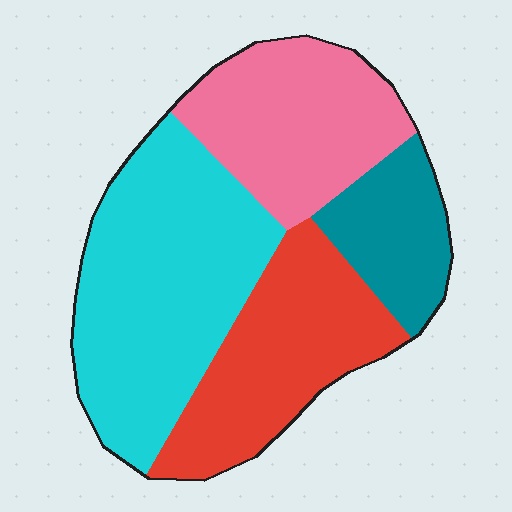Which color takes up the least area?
Teal, at roughly 15%.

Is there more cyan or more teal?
Cyan.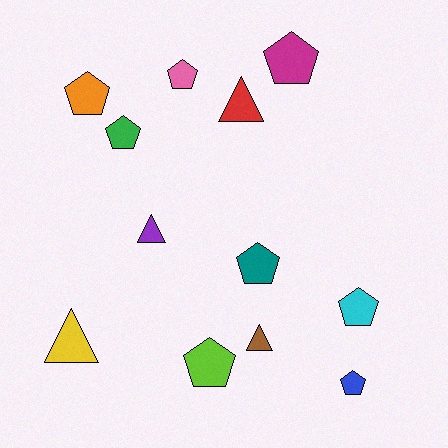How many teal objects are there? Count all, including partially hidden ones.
There is 1 teal object.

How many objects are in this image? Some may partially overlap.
There are 12 objects.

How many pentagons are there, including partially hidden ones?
There are 8 pentagons.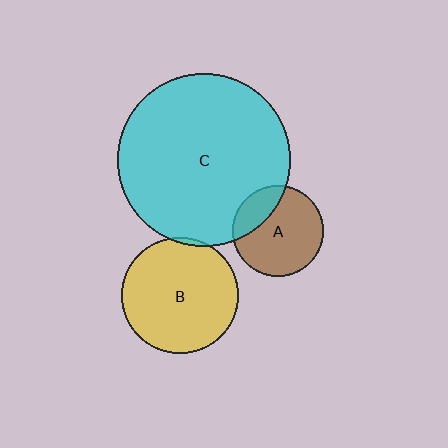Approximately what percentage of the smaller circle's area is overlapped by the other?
Approximately 5%.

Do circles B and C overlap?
Yes.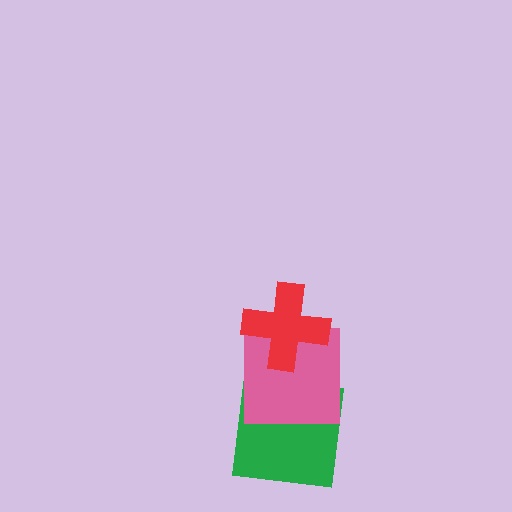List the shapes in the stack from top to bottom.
From top to bottom: the red cross, the pink square, the green square.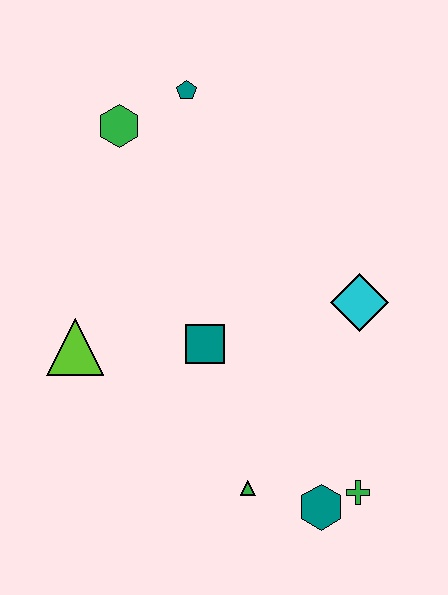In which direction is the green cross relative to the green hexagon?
The green cross is below the green hexagon.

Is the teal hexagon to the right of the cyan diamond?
No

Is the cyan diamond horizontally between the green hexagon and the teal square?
No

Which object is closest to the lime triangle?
The teal square is closest to the lime triangle.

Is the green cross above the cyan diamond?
No